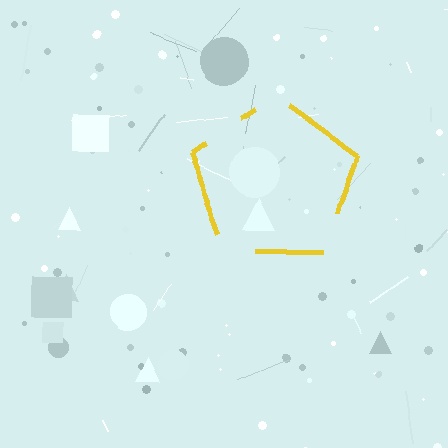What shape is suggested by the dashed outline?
The dashed outline suggests a pentagon.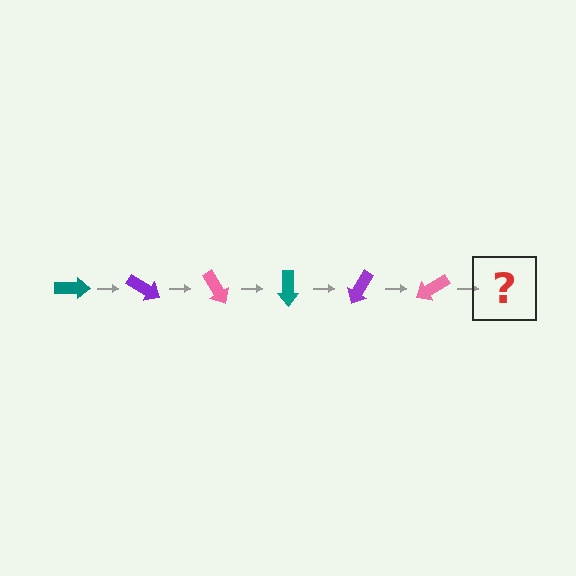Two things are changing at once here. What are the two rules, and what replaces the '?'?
The two rules are that it rotates 30 degrees each step and the color cycles through teal, purple, and pink. The '?' should be a teal arrow, rotated 180 degrees from the start.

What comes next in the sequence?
The next element should be a teal arrow, rotated 180 degrees from the start.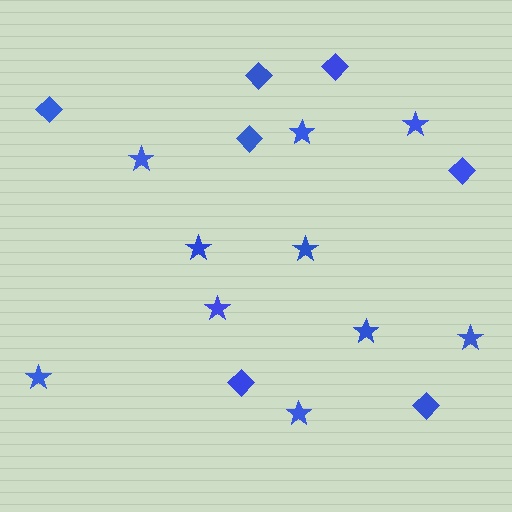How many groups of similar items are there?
There are 2 groups: one group of stars (10) and one group of diamonds (7).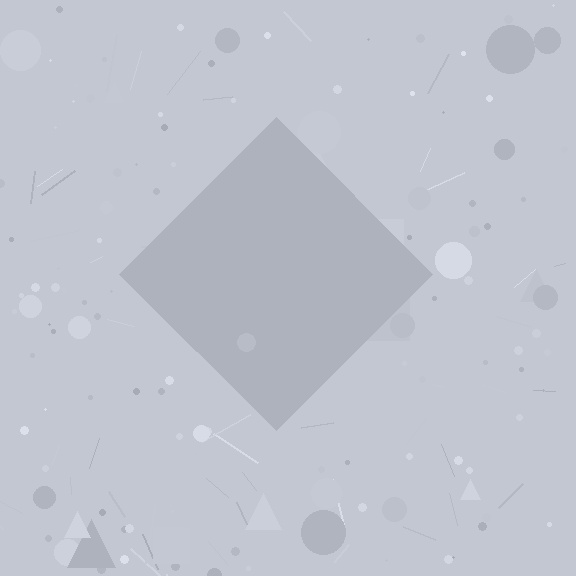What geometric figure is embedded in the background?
A diamond is embedded in the background.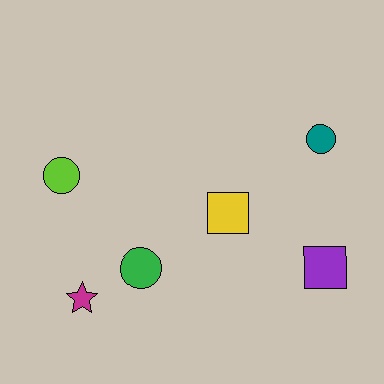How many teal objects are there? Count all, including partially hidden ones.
There is 1 teal object.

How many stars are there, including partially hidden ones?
There is 1 star.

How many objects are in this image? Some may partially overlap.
There are 6 objects.